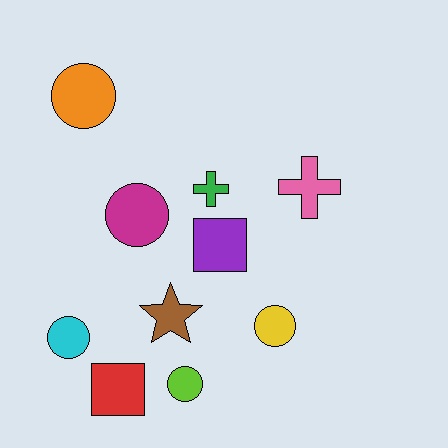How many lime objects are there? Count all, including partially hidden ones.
There is 1 lime object.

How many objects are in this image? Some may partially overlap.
There are 10 objects.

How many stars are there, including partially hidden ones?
There is 1 star.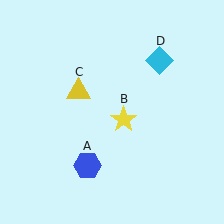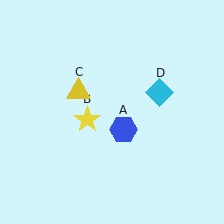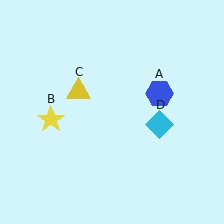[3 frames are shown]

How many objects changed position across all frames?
3 objects changed position: blue hexagon (object A), yellow star (object B), cyan diamond (object D).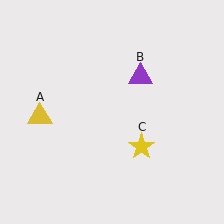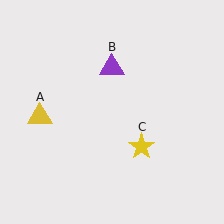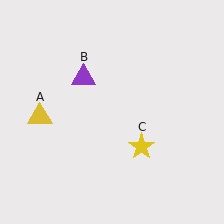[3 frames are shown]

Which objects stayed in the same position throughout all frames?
Yellow triangle (object A) and yellow star (object C) remained stationary.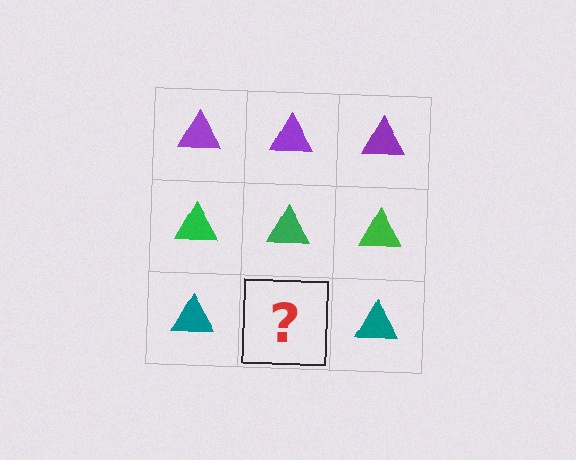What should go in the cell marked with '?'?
The missing cell should contain a teal triangle.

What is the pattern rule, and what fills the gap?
The rule is that each row has a consistent color. The gap should be filled with a teal triangle.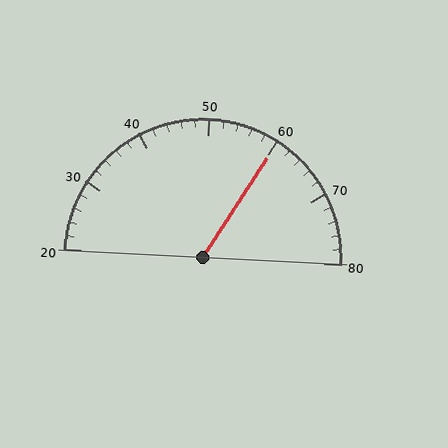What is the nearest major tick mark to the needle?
The nearest major tick mark is 60.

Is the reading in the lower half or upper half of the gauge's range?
The reading is in the upper half of the range (20 to 80).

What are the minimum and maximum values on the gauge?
The gauge ranges from 20 to 80.